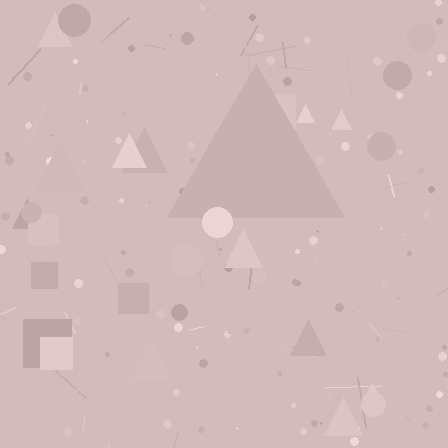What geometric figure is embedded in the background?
A triangle is embedded in the background.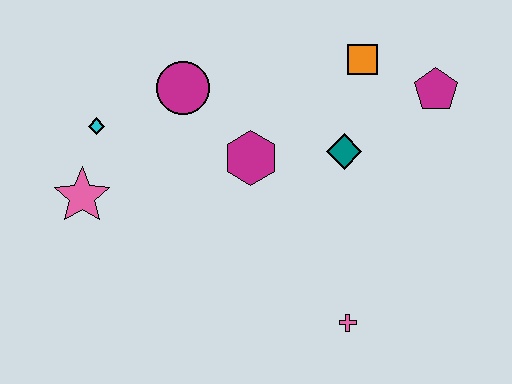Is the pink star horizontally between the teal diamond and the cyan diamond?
No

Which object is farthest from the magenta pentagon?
The pink star is farthest from the magenta pentagon.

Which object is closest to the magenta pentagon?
The orange square is closest to the magenta pentagon.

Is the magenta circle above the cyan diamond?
Yes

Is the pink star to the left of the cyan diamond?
Yes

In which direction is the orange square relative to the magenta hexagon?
The orange square is to the right of the magenta hexagon.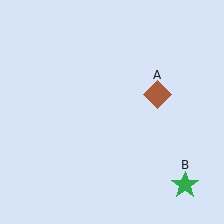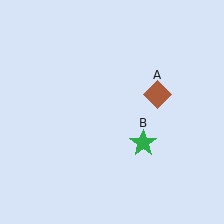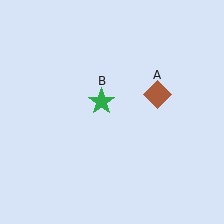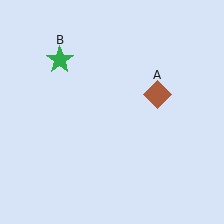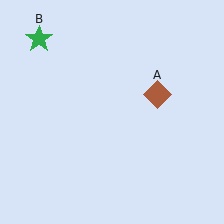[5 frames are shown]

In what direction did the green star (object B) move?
The green star (object B) moved up and to the left.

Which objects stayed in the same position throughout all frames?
Brown diamond (object A) remained stationary.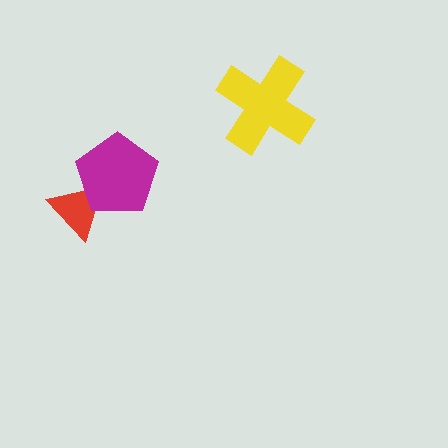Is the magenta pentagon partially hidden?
No, no other shape covers it.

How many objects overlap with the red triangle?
1 object overlaps with the red triangle.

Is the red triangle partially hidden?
Yes, it is partially covered by another shape.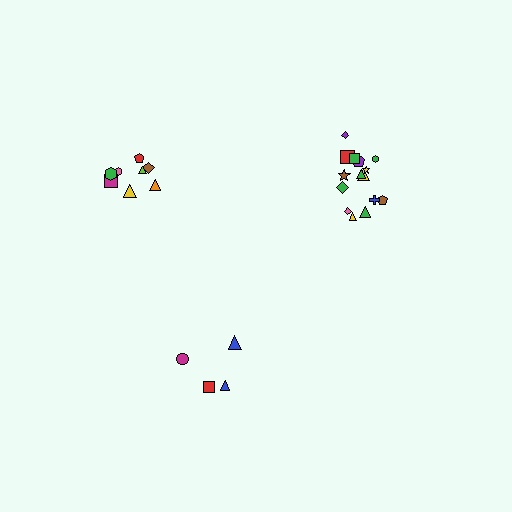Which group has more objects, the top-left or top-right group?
The top-right group.